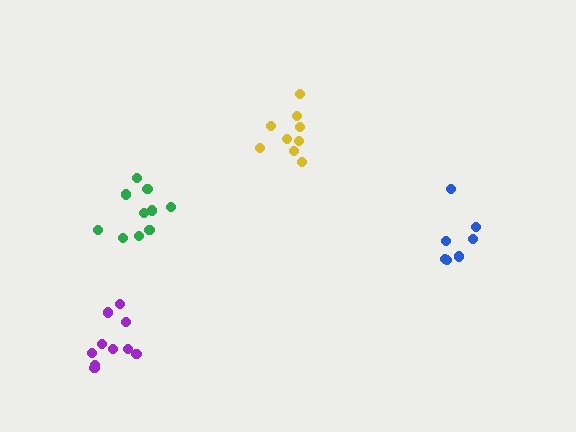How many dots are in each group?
Group 1: 7 dots, Group 2: 9 dots, Group 3: 10 dots, Group 4: 11 dots (37 total).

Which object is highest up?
The yellow cluster is topmost.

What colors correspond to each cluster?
The clusters are colored: blue, yellow, purple, green.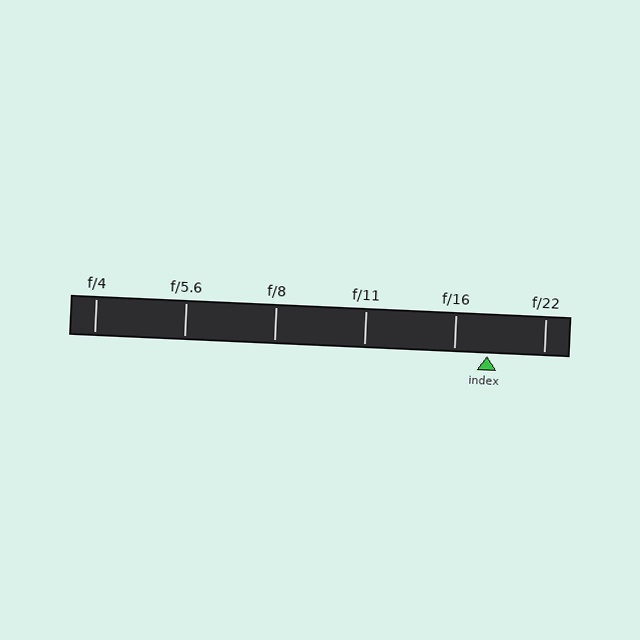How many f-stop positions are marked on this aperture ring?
There are 6 f-stop positions marked.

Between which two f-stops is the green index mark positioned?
The index mark is between f/16 and f/22.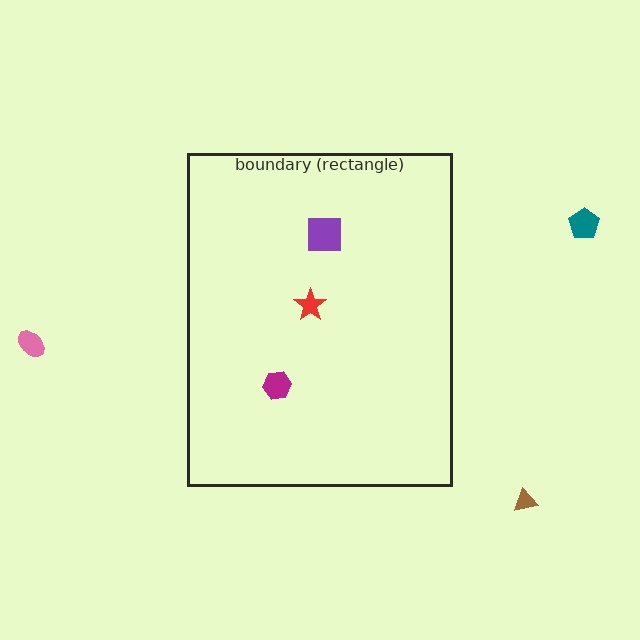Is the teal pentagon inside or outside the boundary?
Outside.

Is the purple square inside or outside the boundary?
Inside.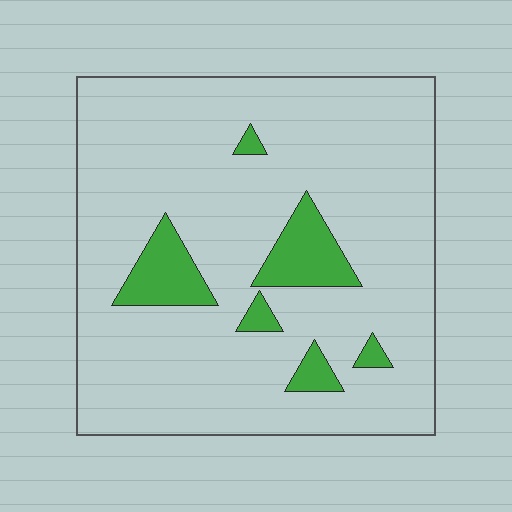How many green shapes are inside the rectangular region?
6.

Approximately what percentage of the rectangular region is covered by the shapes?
Approximately 10%.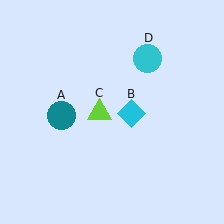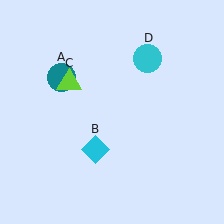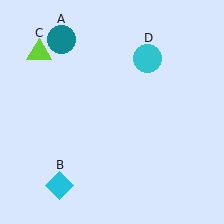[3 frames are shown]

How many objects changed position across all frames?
3 objects changed position: teal circle (object A), cyan diamond (object B), lime triangle (object C).